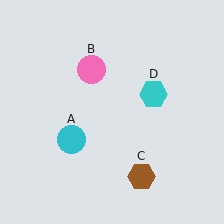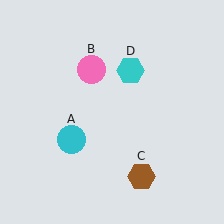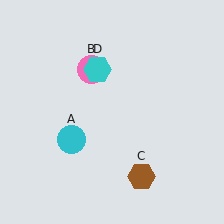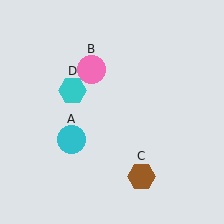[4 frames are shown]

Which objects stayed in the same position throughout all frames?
Cyan circle (object A) and pink circle (object B) and brown hexagon (object C) remained stationary.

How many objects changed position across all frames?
1 object changed position: cyan hexagon (object D).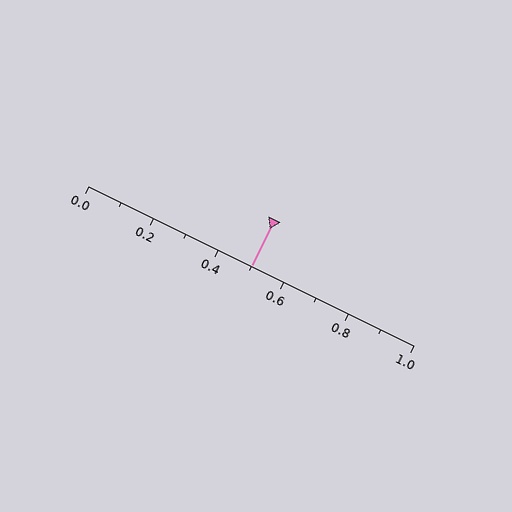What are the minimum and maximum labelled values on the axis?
The axis runs from 0.0 to 1.0.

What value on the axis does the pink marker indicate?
The marker indicates approximately 0.5.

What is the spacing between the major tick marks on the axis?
The major ticks are spaced 0.2 apart.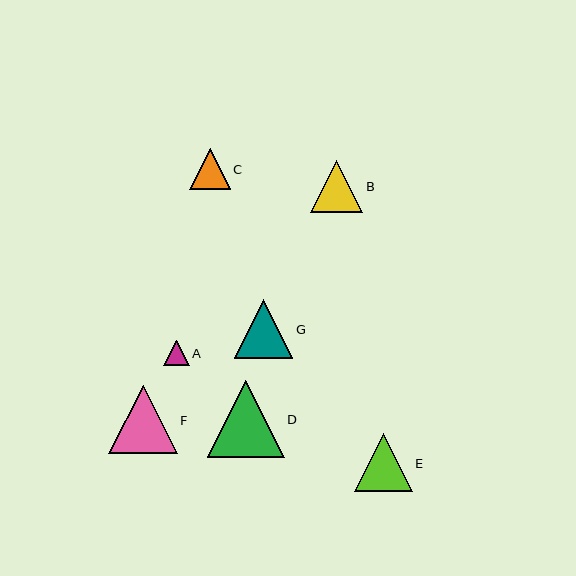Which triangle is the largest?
Triangle D is the largest with a size of approximately 77 pixels.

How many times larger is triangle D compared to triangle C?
Triangle D is approximately 1.9 times the size of triangle C.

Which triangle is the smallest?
Triangle A is the smallest with a size of approximately 26 pixels.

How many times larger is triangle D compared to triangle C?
Triangle D is approximately 1.9 times the size of triangle C.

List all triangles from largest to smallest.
From largest to smallest: D, F, G, E, B, C, A.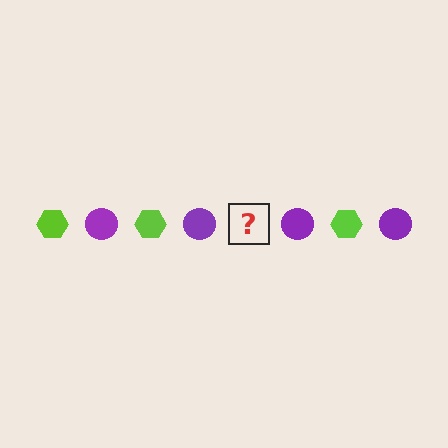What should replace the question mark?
The question mark should be replaced with a lime hexagon.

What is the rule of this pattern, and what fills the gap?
The rule is that the pattern alternates between lime hexagon and purple circle. The gap should be filled with a lime hexagon.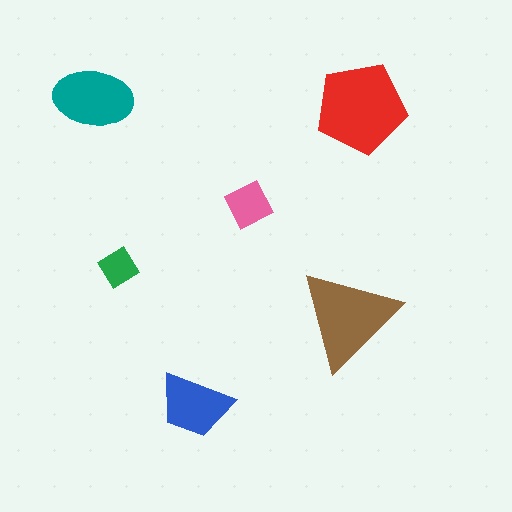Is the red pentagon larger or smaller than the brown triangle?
Larger.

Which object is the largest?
The red pentagon.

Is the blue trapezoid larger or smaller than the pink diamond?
Larger.